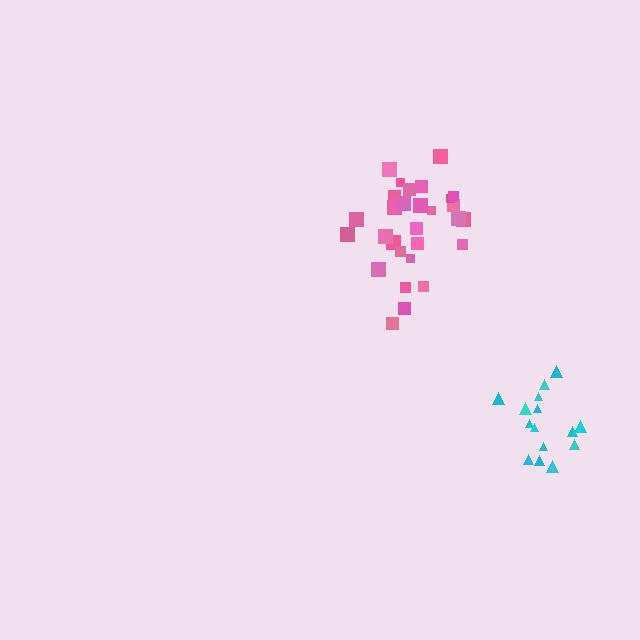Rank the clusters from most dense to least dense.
pink, cyan.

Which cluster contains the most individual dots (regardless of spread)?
Pink (31).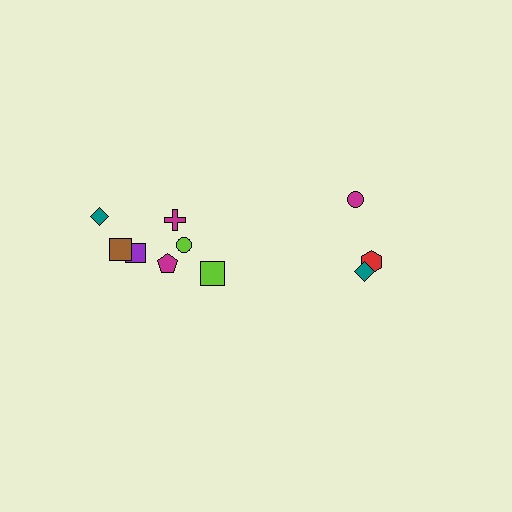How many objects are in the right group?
There are 3 objects.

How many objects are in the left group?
There are 7 objects.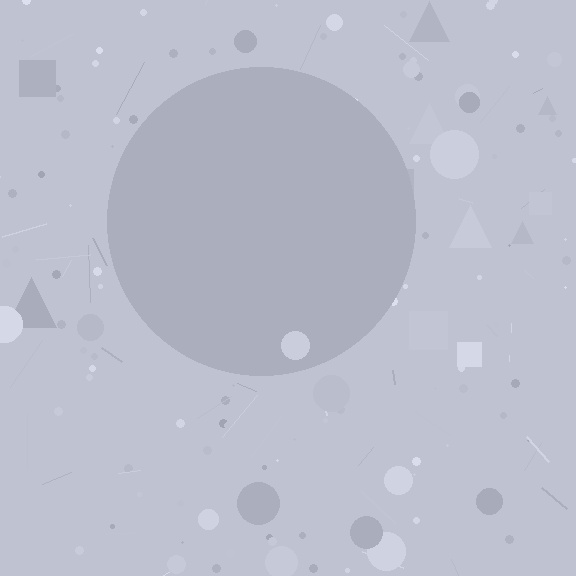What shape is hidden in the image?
A circle is hidden in the image.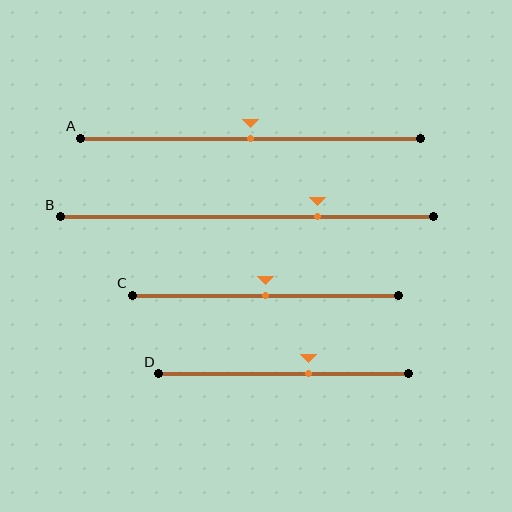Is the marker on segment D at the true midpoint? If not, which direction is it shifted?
No, the marker on segment D is shifted to the right by about 10% of the segment length.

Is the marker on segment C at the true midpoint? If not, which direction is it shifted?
Yes, the marker on segment C is at the true midpoint.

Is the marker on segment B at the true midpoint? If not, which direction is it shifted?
No, the marker on segment B is shifted to the right by about 19% of the segment length.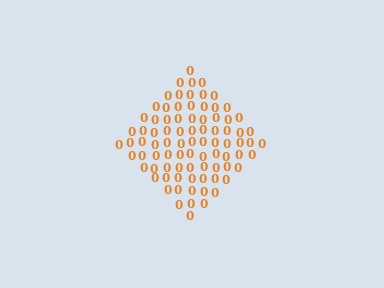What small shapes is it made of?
It is made of small digit 0's.